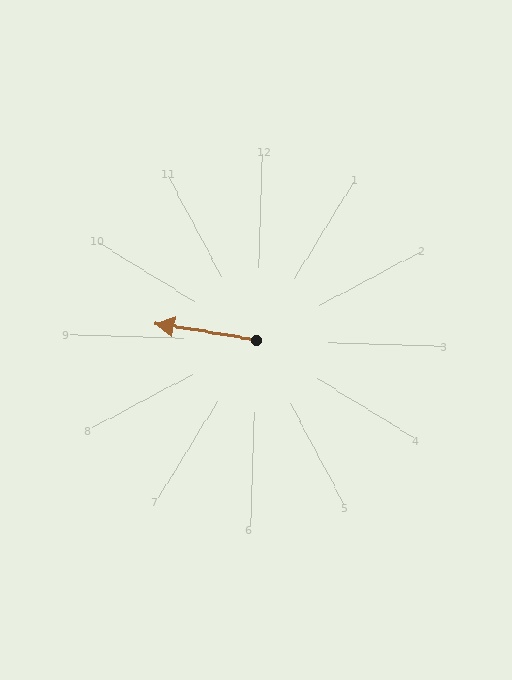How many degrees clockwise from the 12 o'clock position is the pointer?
Approximately 277 degrees.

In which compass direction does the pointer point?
West.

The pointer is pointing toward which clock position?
Roughly 9 o'clock.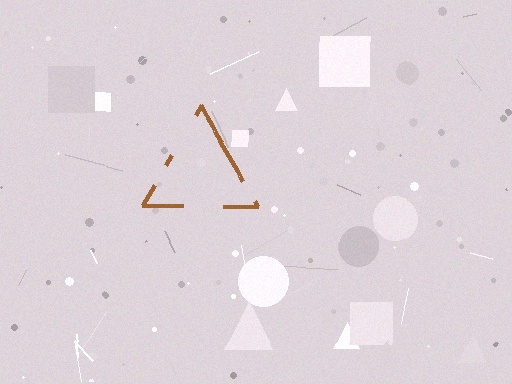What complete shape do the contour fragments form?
The contour fragments form a triangle.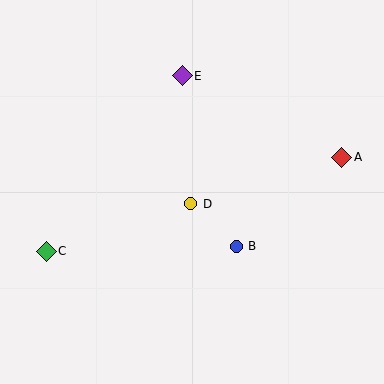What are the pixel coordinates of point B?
Point B is at (236, 246).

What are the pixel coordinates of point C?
Point C is at (46, 251).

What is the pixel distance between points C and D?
The distance between C and D is 153 pixels.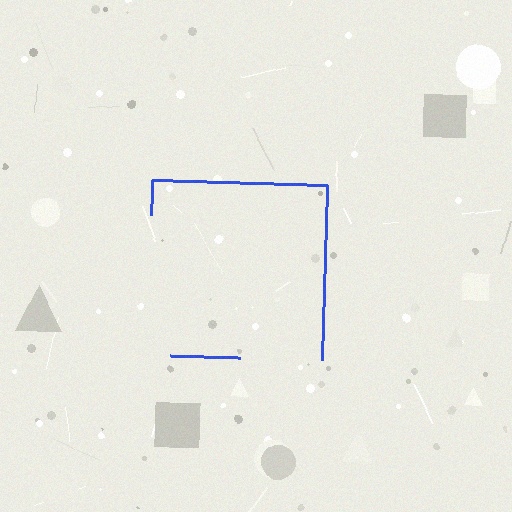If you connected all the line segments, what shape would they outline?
They would outline a square.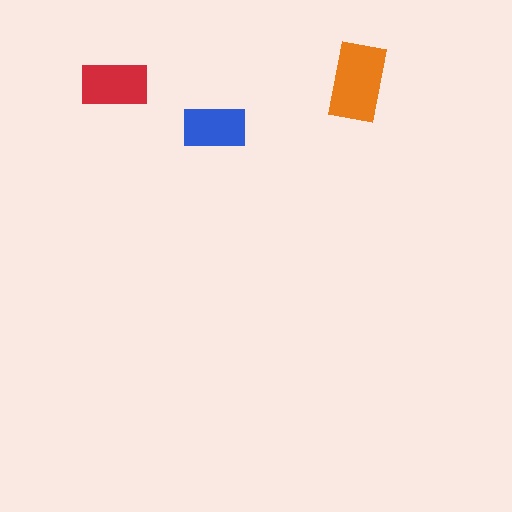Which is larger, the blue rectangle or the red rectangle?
The red one.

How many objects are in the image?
There are 3 objects in the image.